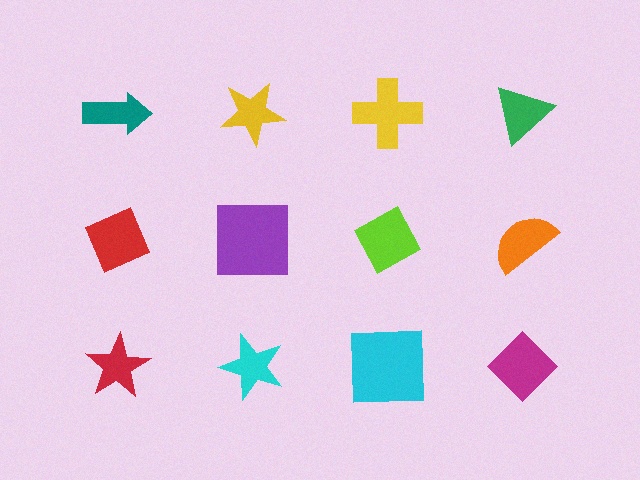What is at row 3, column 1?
A red star.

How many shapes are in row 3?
4 shapes.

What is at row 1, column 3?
A yellow cross.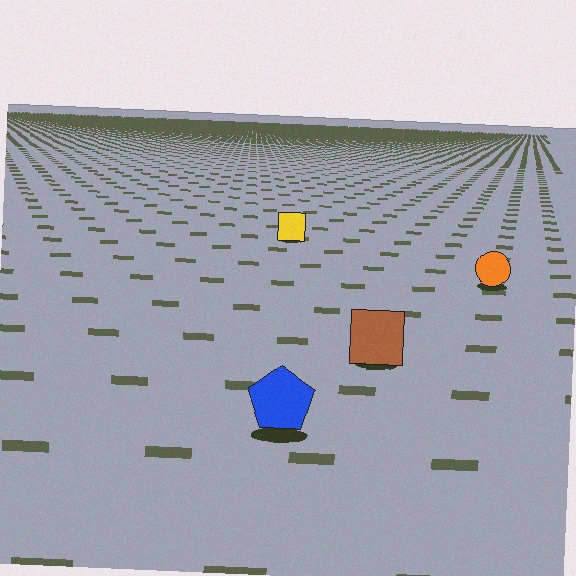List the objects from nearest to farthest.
From nearest to farthest: the blue pentagon, the brown square, the orange circle, the yellow square.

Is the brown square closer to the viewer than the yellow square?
Yes. The brown square is closer — you can tell from the texture gradient: the ground texture is coarser near it.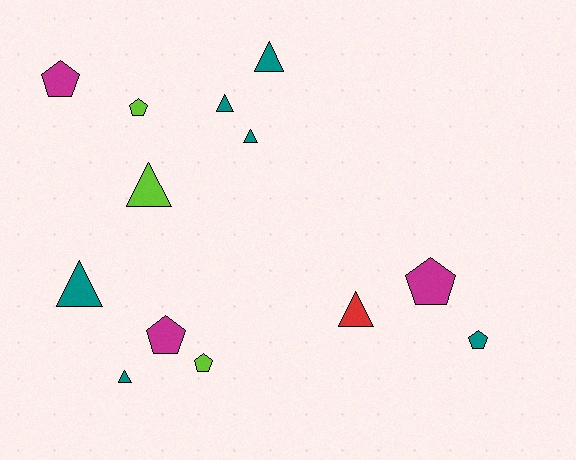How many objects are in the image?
There are 13 objects.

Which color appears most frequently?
Teal, with 6 objects.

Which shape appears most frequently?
Triangle, with 7 objects.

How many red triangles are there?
There is 1 red triangle.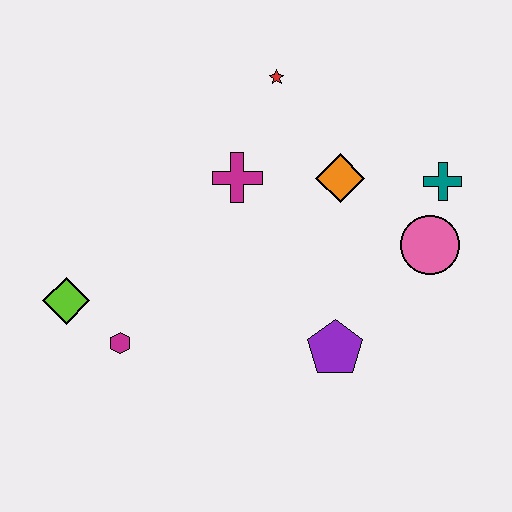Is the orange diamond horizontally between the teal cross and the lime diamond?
Yes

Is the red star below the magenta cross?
No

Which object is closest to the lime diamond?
The magenta hexagon is closest to the lime diamond.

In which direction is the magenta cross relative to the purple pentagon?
The magenta cross is above the purple pentagon.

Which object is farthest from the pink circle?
The lime diamond is farthest from the pink circle.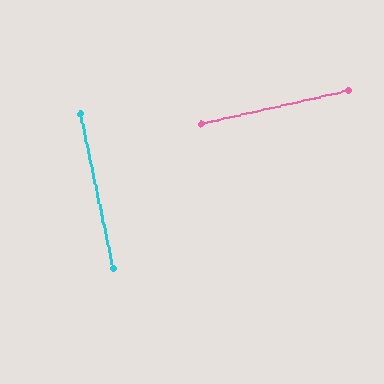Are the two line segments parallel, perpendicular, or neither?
Perpendicular — they meet at approximately 90°.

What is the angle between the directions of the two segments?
Approximately 90 degrees.